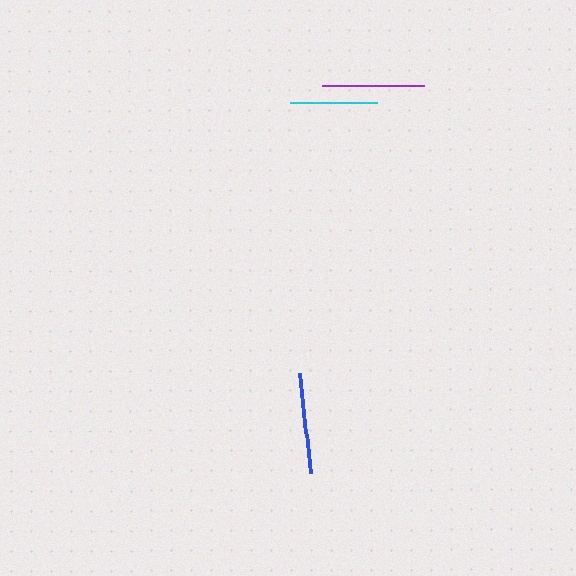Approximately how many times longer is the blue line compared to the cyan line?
The blue line is approximately 1.1 times the length of the cyan line.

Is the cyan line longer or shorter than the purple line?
The purple line is longer than the cyan line.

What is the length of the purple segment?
The purple segment is approximately 102 pixels long.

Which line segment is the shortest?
The cyan line is the shortest at approximately 87 pixels.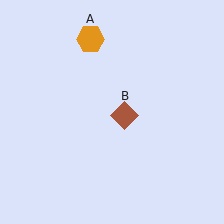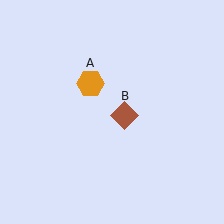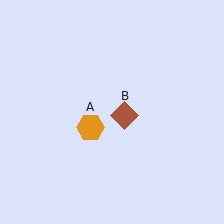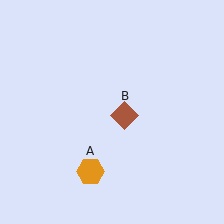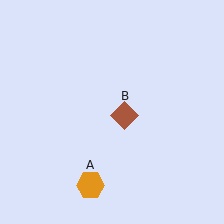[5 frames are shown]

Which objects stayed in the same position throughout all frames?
Brown diamond (object B) remained stationary.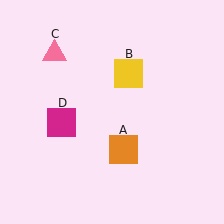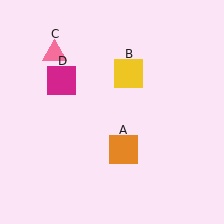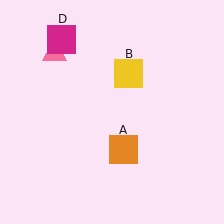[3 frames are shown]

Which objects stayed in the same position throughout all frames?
Orange square (object A) and yellow square (object B) and pink triangle (object C) remained stationary.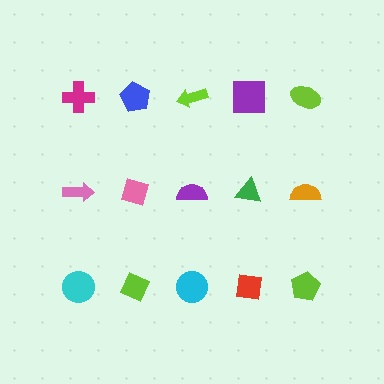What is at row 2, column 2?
A pink diamond.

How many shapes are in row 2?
5 shapes.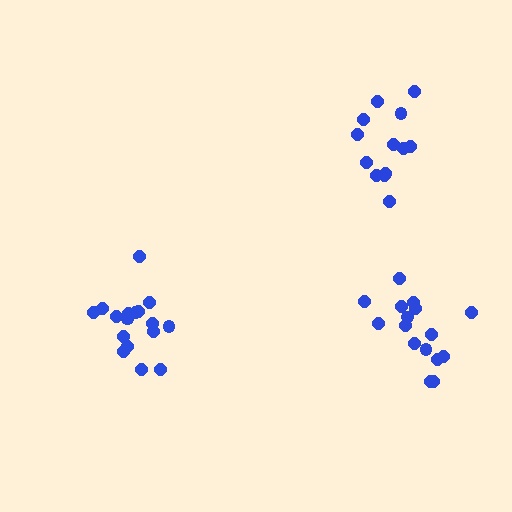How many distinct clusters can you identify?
There are 3 distinct clusters.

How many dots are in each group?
Group 1: 17 dots, Group 2: 16 dots, Group 3: 13 dots (46 total).